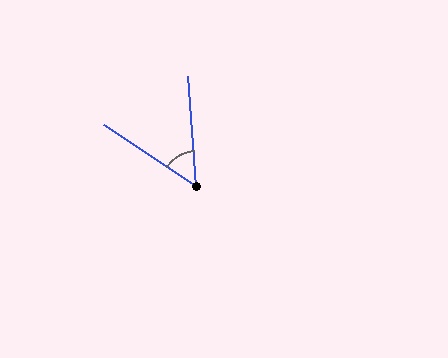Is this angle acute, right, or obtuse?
It is acute.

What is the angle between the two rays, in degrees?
Approximately 52 degrees.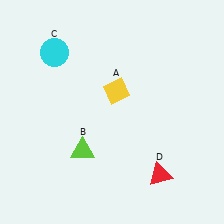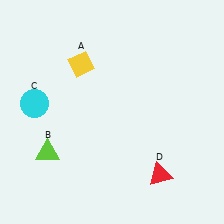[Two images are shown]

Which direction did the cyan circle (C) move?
The cyan circle (C) moved down.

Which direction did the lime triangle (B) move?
The lime triangle (B) moved left.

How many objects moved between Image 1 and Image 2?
3 objects moved between the two images.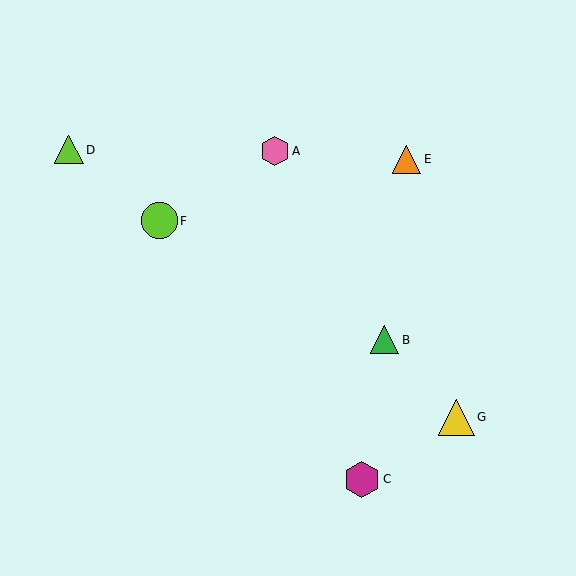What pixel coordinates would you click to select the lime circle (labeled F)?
Click at (160, 221) to select the lime circle F.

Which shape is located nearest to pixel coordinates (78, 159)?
The lime triangle (labeled D) at (69, 150) is nearest to that location.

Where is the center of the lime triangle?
The center of the lime triangle is at (69, 150).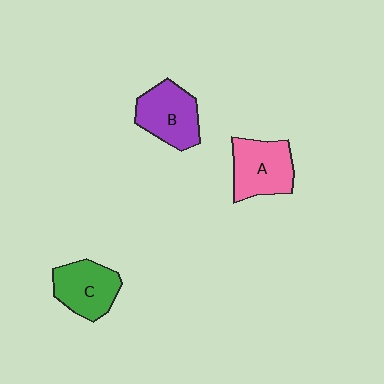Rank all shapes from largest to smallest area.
From largest to smallest: A (pink), B (purple), C (green).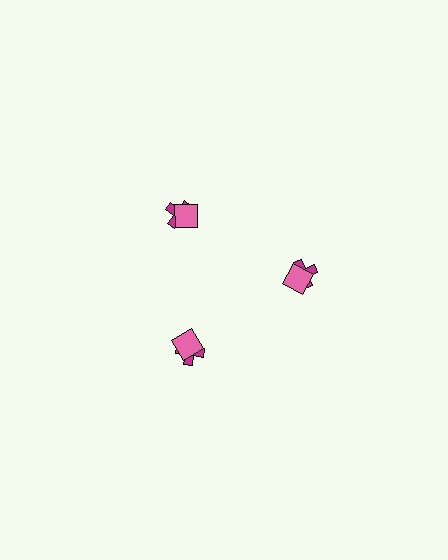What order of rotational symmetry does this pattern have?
This pattern has 3-fold rotational symmetry.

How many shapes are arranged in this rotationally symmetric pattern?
There are 6 shapes, arranged in 3 groups of 2.